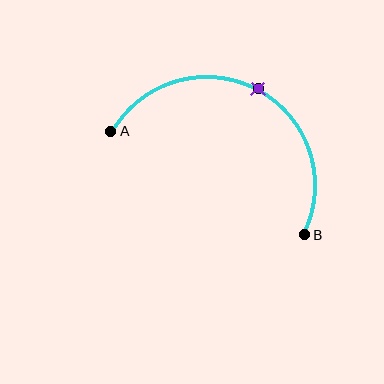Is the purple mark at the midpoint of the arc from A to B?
Yes. The purple mark lies on the arc at equal arc-length from both A and B — it is the arc midpoint.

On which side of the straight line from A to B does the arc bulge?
The arc bulges above the straight line connecting A and B.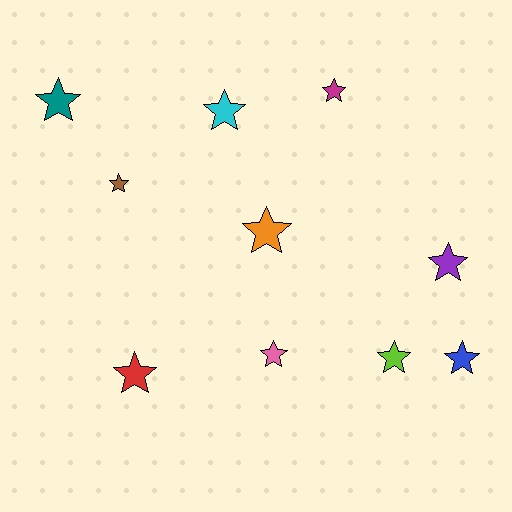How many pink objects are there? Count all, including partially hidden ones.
There is 1 pink object.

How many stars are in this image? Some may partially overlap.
There are 10 stars.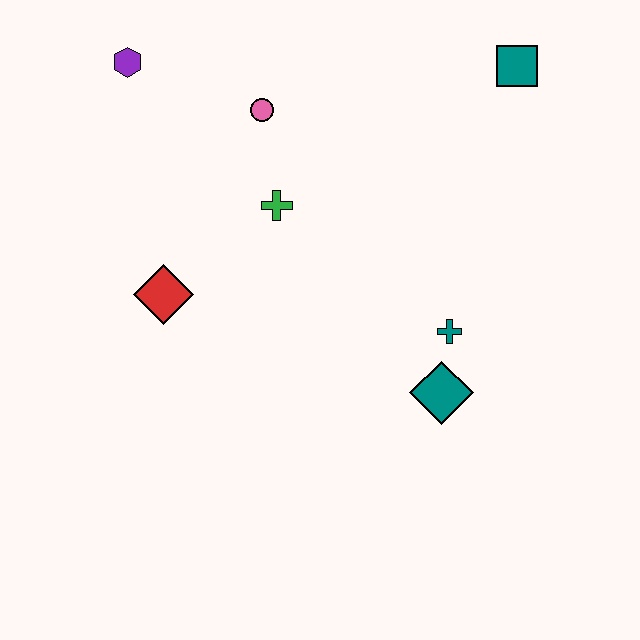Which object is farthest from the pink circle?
The teal diamond is farthest from the pink circle.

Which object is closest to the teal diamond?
The teal cross is closest to the teal diamond.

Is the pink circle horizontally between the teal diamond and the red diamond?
Yes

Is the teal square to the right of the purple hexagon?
Yes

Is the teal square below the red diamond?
No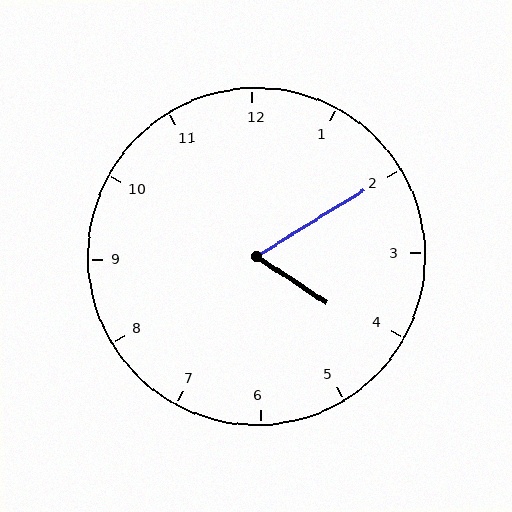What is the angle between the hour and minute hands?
Approximately 65 degrees.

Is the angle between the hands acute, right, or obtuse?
It is acute.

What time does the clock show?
4:10.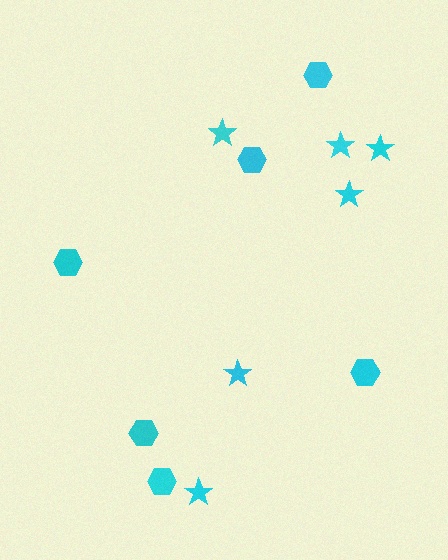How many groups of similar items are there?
There are 2 groups: one group of stars (6) and one group of hexagons (6).